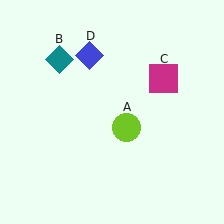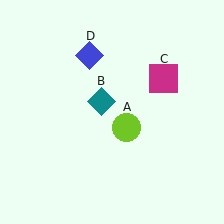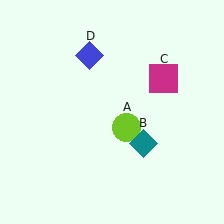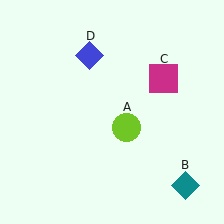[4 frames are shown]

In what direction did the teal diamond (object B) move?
The teal diamond (object B) moved down and to the right.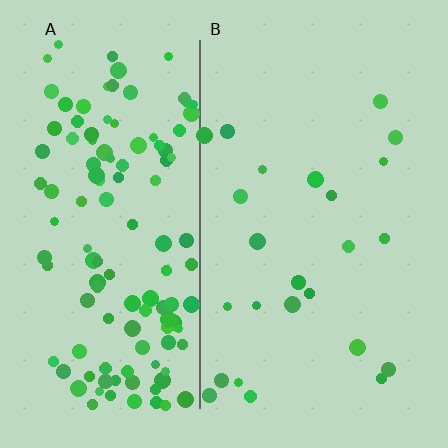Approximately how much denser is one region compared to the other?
Approximately 5.1× — region A over region B.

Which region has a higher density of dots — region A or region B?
A (the left).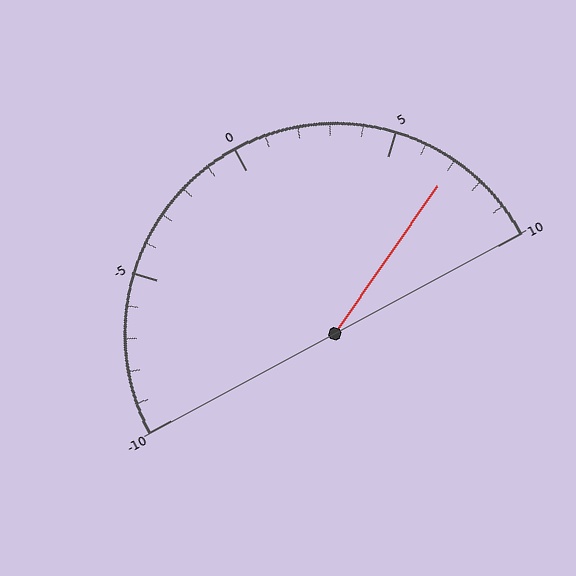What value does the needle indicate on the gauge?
The needle indicates approximately 7.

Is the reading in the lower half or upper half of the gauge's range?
The reading is in the upper half of the range (-10 to 10).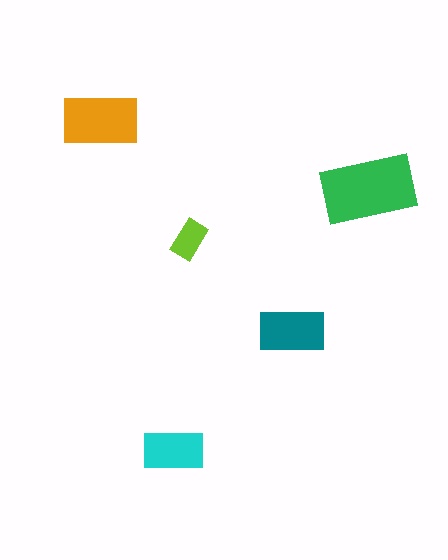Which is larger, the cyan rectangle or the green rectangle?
The green one.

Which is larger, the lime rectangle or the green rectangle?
The green one.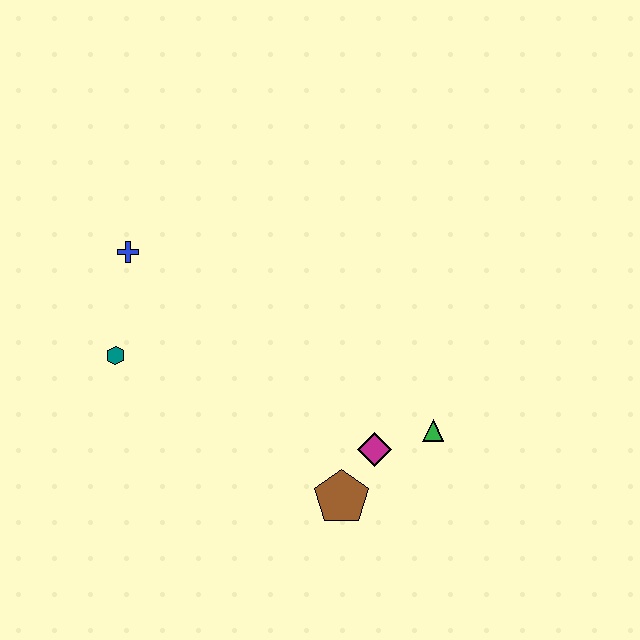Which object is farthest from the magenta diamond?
The blue cross is farthest from the magenta diamond.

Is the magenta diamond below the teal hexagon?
Yes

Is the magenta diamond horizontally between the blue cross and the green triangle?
Yes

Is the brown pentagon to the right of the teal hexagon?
Yes